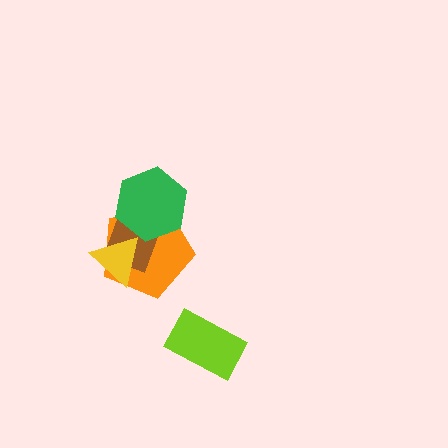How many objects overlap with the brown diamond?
3 objects overlap with the brown diamond.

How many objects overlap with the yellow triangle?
2 objects overlap with the yellow triangle.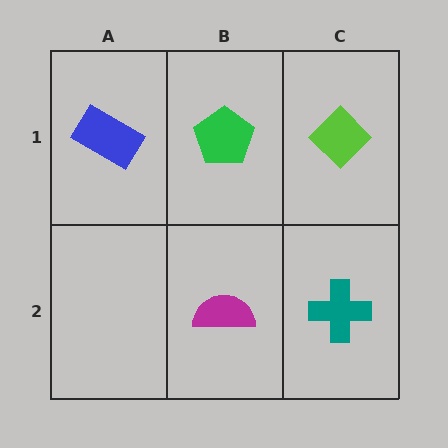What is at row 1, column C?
A lime diamond.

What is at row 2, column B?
A magenta semicircle.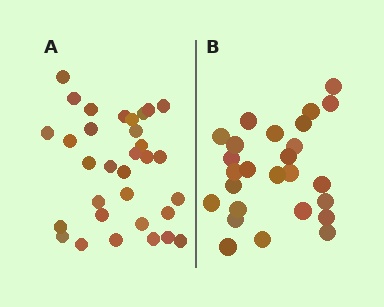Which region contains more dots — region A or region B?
Region A (the left region) has more dots.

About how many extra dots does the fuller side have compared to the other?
Region A has about 6 more dots than region B.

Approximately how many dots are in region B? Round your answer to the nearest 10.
About 30 dots. (The exact count is 26, which rounds to 30.)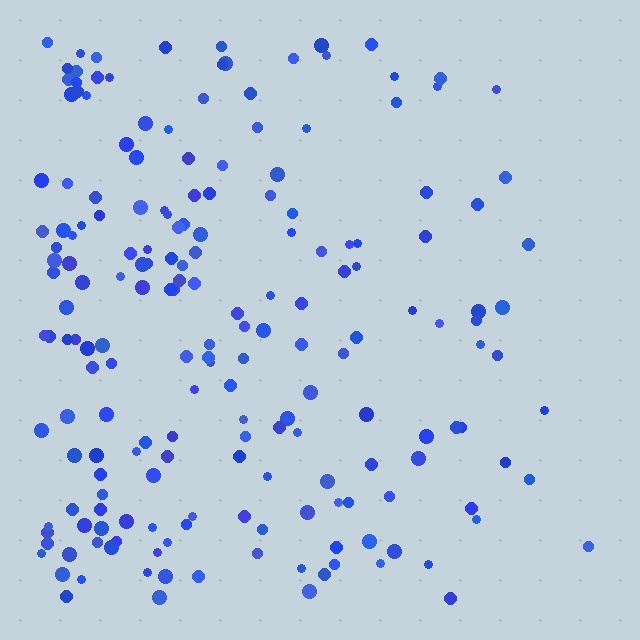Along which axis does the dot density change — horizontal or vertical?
Horizontal.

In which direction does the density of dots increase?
From right to left, with the left side densest.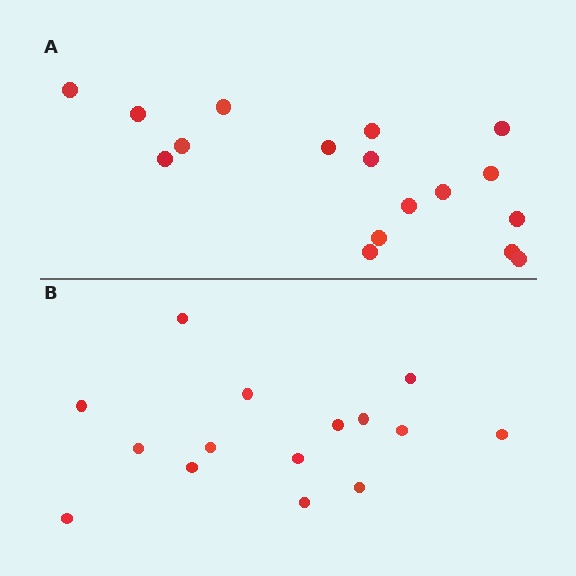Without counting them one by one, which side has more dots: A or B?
Region A (the top region) has more dots.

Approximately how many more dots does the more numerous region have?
Region A has just a few more — roughly 2 or 3 more dots than region B.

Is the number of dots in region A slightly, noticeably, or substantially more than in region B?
Region A has only slightly more — the two regions are fairly close. The ratio is roughly 1.1 to 1.